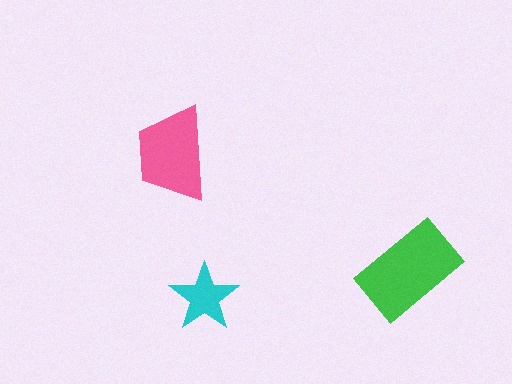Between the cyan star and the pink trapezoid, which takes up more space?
The pink trapezoid.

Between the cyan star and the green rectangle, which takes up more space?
The green rectangle.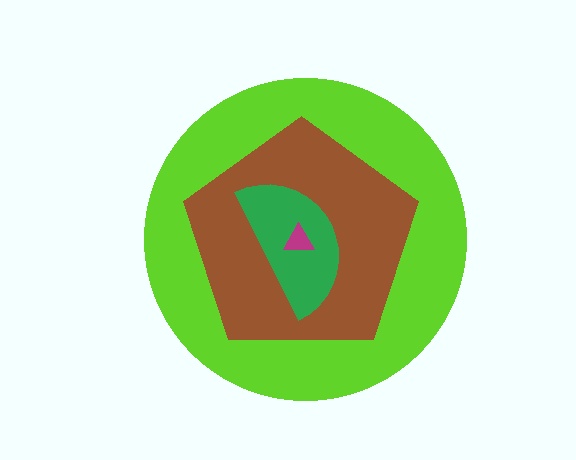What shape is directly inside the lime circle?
The brown pentagon.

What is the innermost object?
The magenta triangle.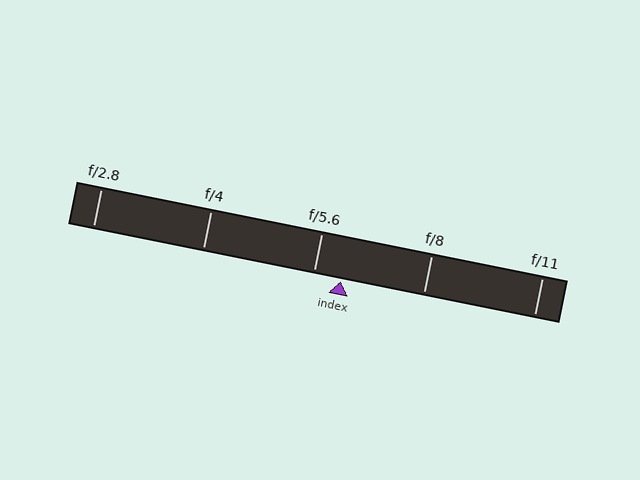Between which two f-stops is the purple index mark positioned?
The index mark is between f/5.6 and f/8.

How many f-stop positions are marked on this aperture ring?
There are 5 f-stop positions marked.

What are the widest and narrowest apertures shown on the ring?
The widest aperture shown is f/2.8 and the narrowest is f/11.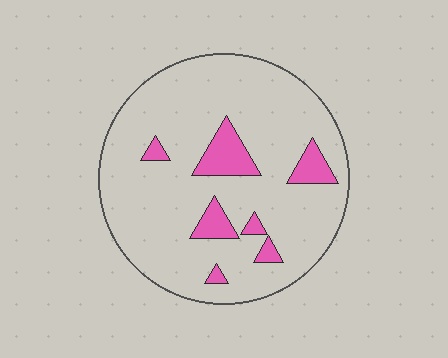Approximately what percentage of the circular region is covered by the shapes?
Approximately 10%.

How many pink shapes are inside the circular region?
7.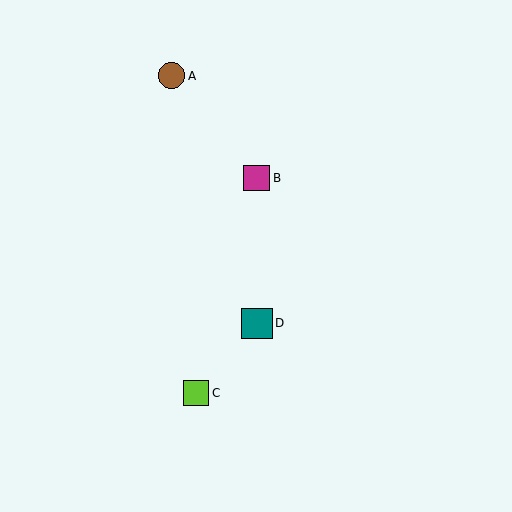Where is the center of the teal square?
The center of the teal square is at (257, 323).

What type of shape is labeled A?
Shape A is a brown circle.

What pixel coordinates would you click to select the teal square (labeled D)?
Click at (257, 323) to select the teal square D.